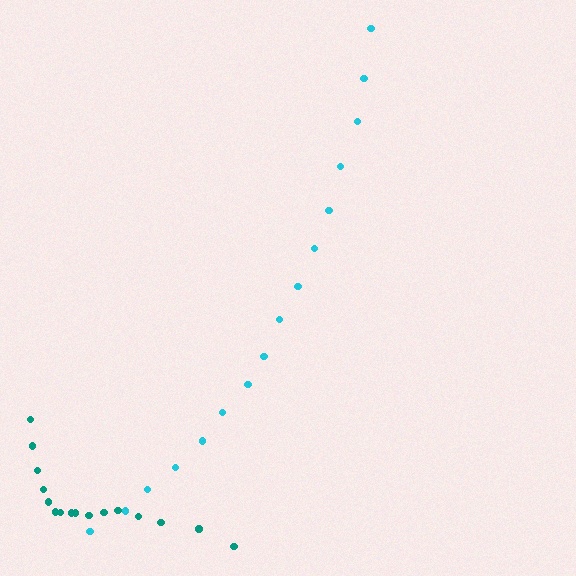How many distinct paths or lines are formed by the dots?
There are 2 distinct paths.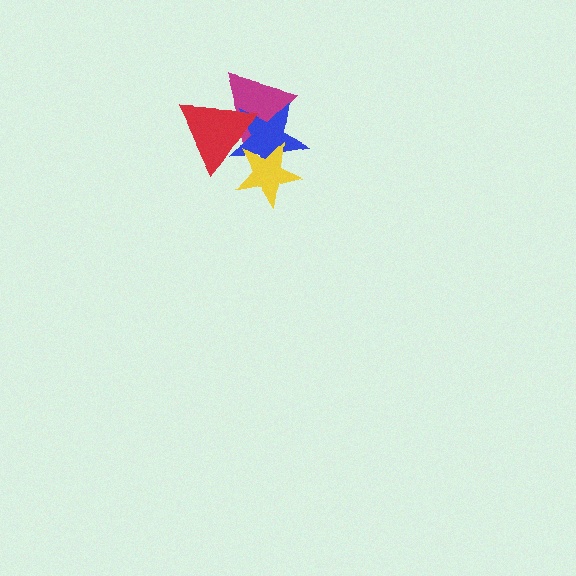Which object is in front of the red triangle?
The yellow star is in front of the red triangle.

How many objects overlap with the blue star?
3 objects overlap with the blue star.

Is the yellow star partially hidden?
No, no other shape covers it.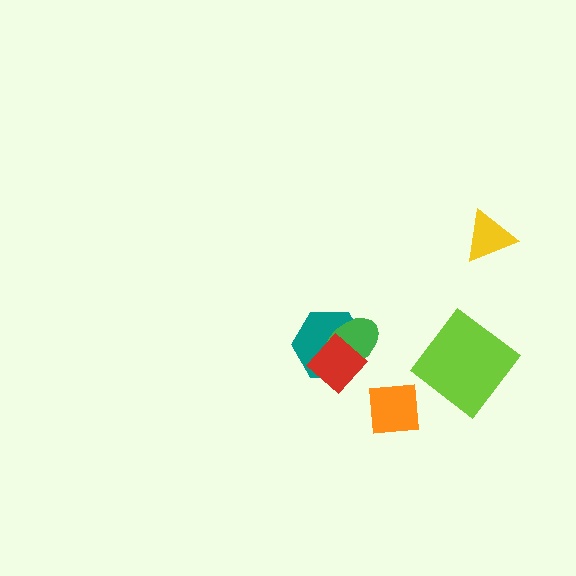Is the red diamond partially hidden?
No, no other shape covers it.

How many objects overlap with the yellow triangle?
0 objects overlap with the yellow triangle.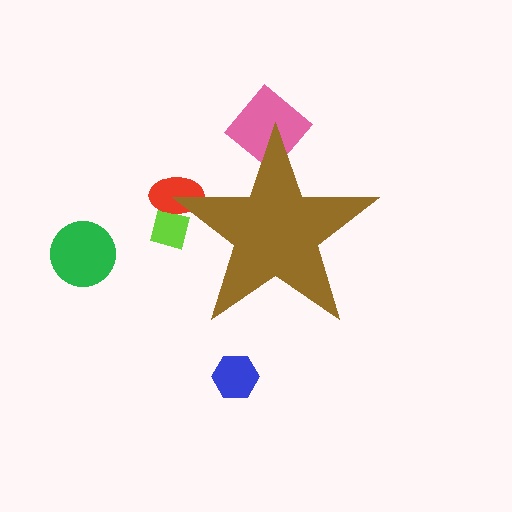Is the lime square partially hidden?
Yes, the lime square is partially hidden behind the brown star.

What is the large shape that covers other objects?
A brown star.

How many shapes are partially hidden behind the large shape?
3 shapes are partially hidden.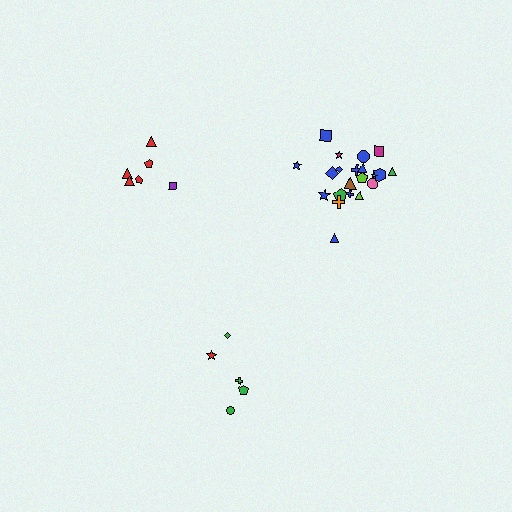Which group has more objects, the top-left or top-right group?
The top-right group.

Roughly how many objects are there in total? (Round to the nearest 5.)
Roughly 35 objects in total.